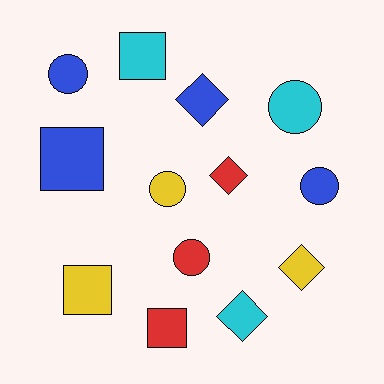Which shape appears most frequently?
Circle, with 5 objects.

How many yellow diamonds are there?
There is 1 yellow diamond.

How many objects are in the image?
There are 13 objects.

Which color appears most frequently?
Blue, with 4 objects.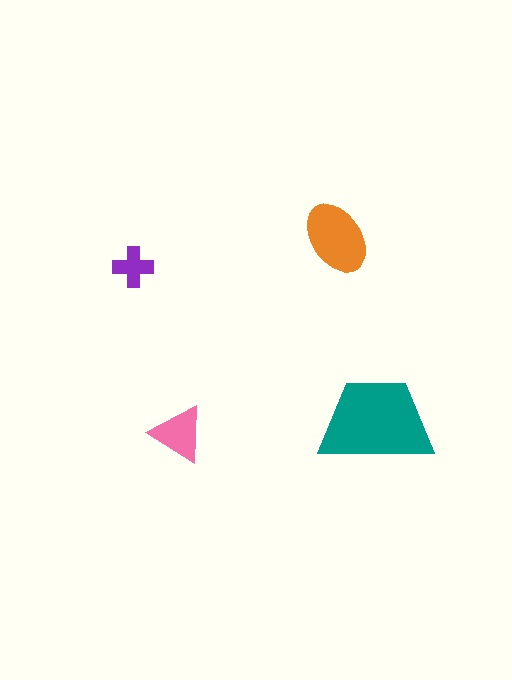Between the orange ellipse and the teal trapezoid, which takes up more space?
The teal trapezoid.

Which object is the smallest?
The purple cross.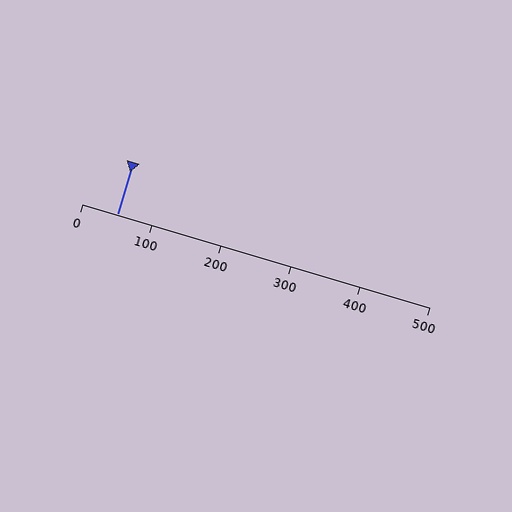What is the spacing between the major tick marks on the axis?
The major ticks are spaced 100 apart.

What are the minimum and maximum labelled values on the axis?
The axis runs from 0 to 500.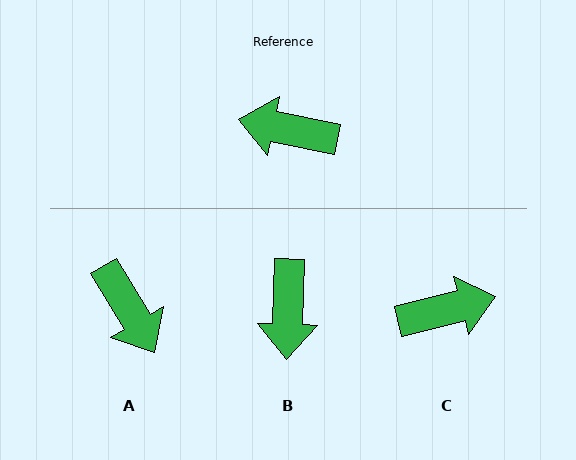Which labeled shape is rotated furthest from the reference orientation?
C, about 154 degrees away.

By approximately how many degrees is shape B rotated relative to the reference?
Approximately 100 degrees counter-clockwise.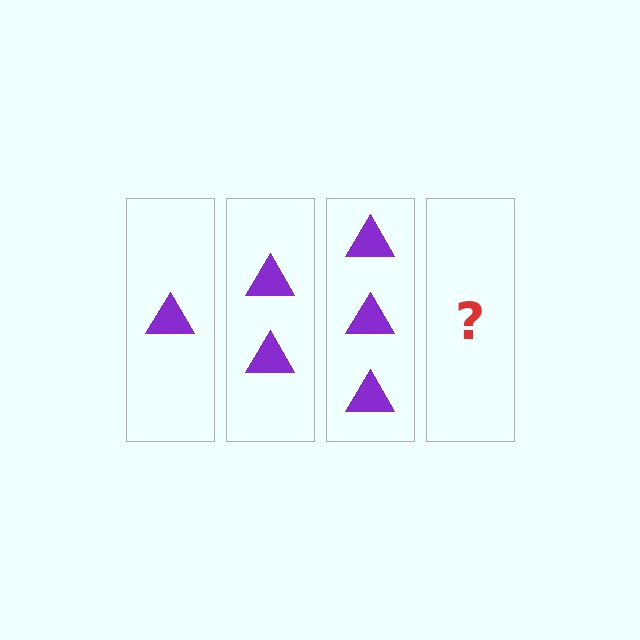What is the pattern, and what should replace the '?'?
The pattern is that each step adds one more triangle. The '?' should be 4 triangles.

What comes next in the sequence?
The next element should be 4 triangles.